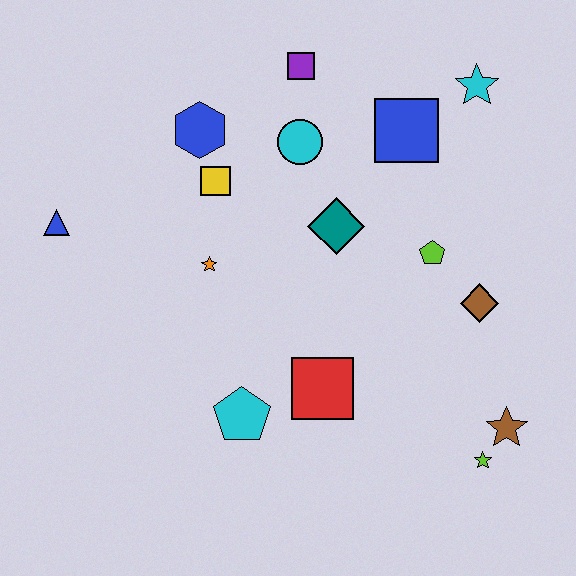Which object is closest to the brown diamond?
The lime pentagon is closest to the brown diamond.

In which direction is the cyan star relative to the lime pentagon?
The cyan star is above the lime pentagon.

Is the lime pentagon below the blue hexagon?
Yes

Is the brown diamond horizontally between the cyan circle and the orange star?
No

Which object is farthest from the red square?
The cyan star is farthest from the red square.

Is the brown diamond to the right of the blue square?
Yes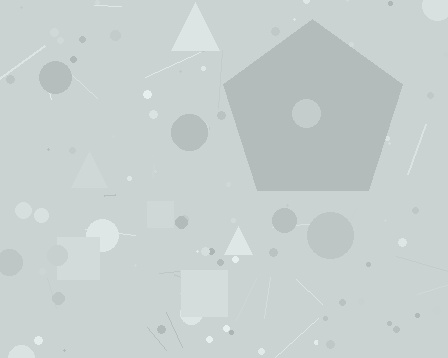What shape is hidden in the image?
A pentagon is hidden in the image.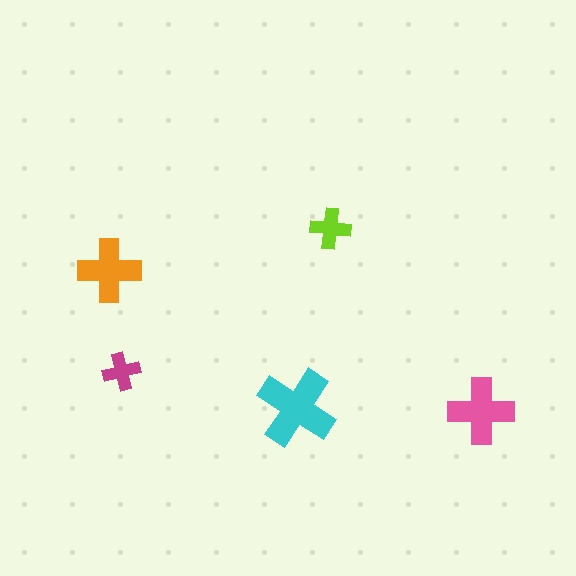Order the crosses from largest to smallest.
the cyan one, the pink one, the orange one, the lime one, the magenta one.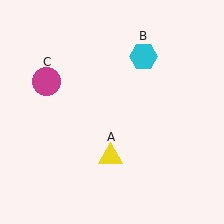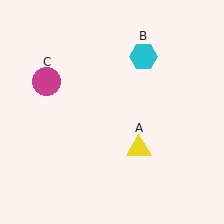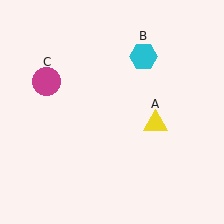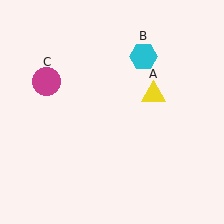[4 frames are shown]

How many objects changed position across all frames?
1 object changed position: yellow triangle (object A).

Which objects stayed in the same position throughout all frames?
Cyan hexagon (object B) and magenta circle (object C) remained stationary.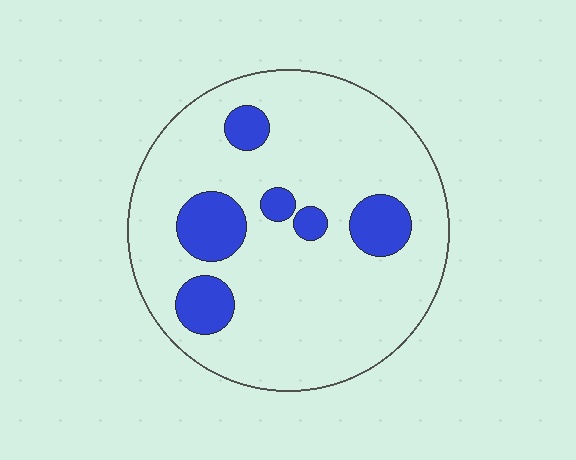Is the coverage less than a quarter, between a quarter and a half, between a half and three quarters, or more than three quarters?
Less than a quarter.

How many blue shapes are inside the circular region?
6.